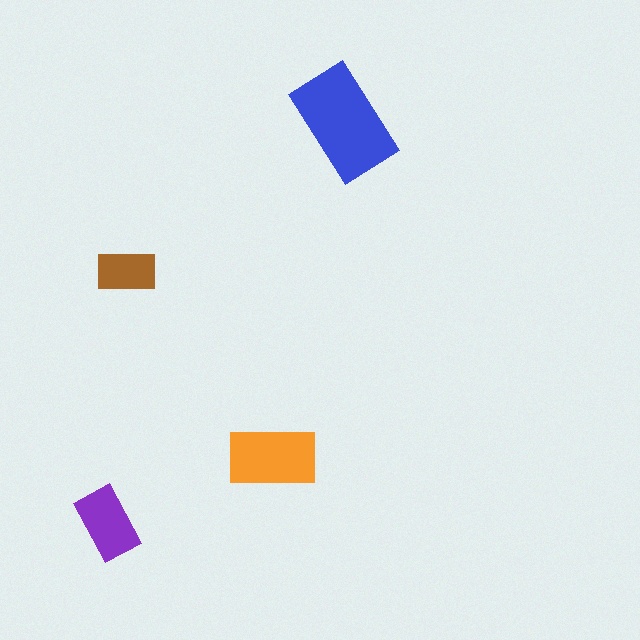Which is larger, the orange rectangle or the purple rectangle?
The orange one.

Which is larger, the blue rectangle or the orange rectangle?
The blue one.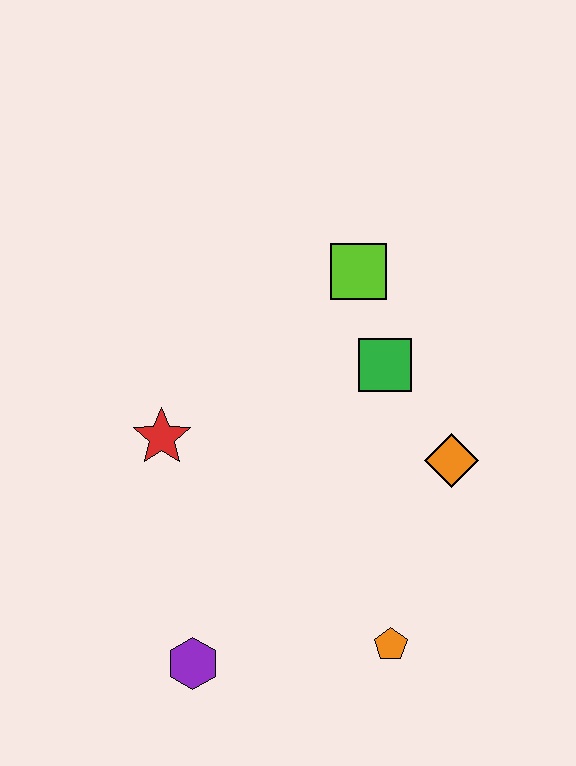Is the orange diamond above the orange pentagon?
Yes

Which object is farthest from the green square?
The purple hexagon is farthest from the green square.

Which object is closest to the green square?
The lime square is closest to the green square.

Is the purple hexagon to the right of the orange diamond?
No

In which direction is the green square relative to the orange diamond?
The green square is above the orange diamond.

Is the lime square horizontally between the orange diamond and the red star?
Yes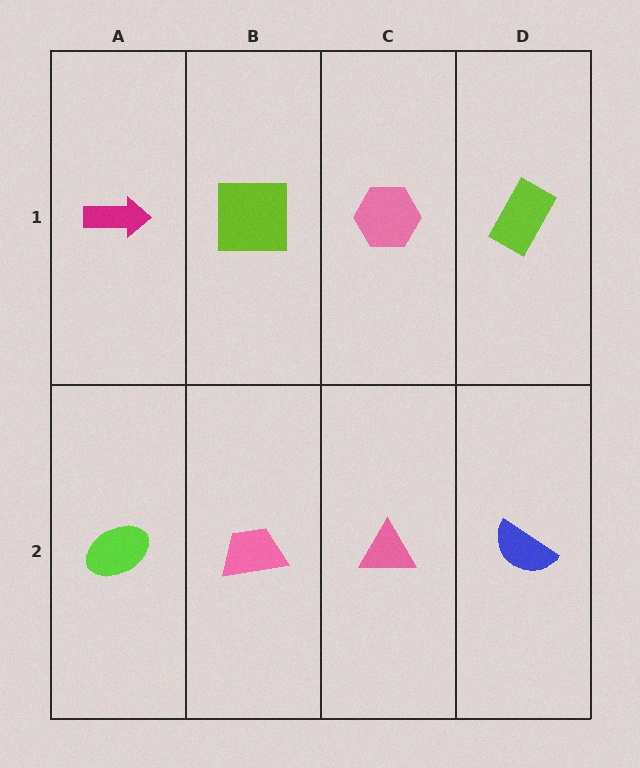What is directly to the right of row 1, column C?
A lime rectangle.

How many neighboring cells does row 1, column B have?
3.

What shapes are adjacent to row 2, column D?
A lime rectangle (row 1, column D), a pink triangle (row 2, column C).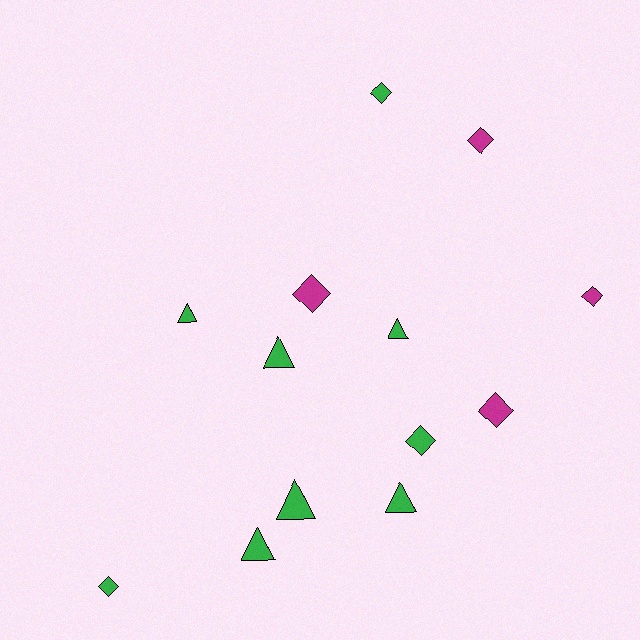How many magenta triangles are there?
There are no magenta triangles.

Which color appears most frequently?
Green, with 9 objects.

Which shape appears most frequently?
Diamond, with 7 objects.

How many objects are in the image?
There are 13 objects.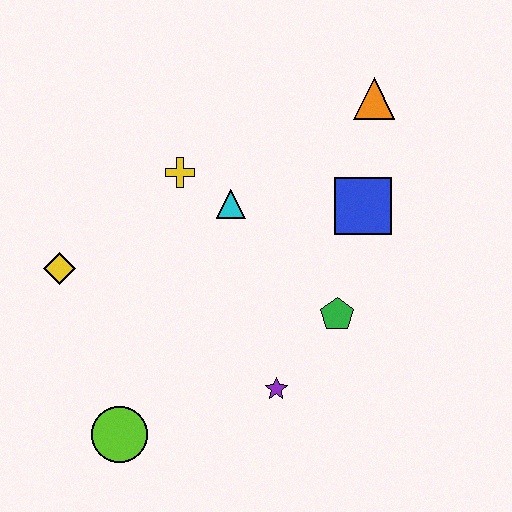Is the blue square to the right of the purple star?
Yes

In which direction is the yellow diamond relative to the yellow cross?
The yellow diamond is to the left of the yellow cross.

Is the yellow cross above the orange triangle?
No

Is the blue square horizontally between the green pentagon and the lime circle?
No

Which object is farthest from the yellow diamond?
The orange triangle is farthest from the yellow diamond.